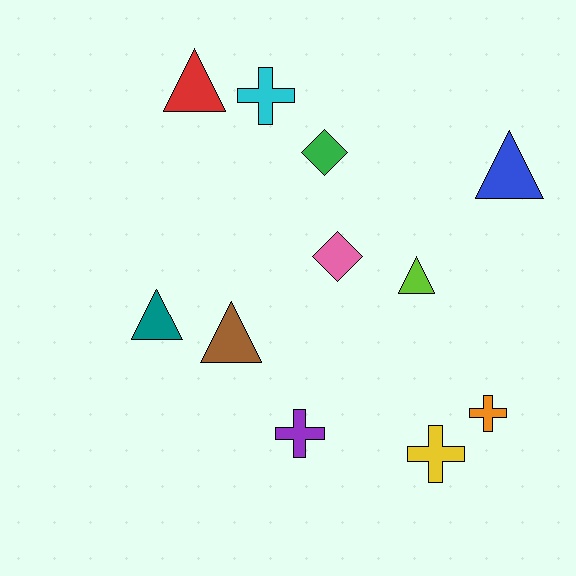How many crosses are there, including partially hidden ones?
There are 4 crosses.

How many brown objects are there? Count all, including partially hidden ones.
There is 1 brown object.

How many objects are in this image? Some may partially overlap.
There are 11 objects.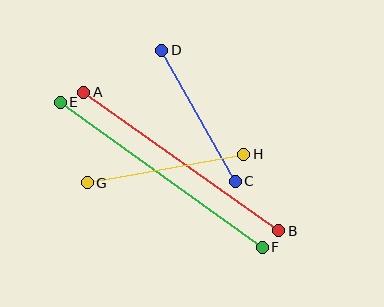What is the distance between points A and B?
The distance is approximately 239 pixels.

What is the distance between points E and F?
The distance is approximately 248 pixels.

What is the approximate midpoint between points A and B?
The midpoint is at approximately (181, 162) pixels.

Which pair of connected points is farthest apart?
Points E and F are farthest apart.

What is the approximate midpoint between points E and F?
The midpoint is at approximately (161, 175) pixels.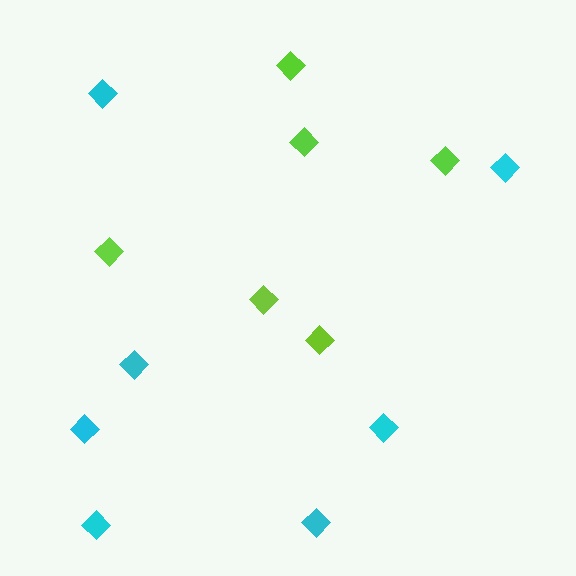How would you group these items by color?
There are 2 groups: one group of cyan diamonds (7) and one group of lime diamonds (6).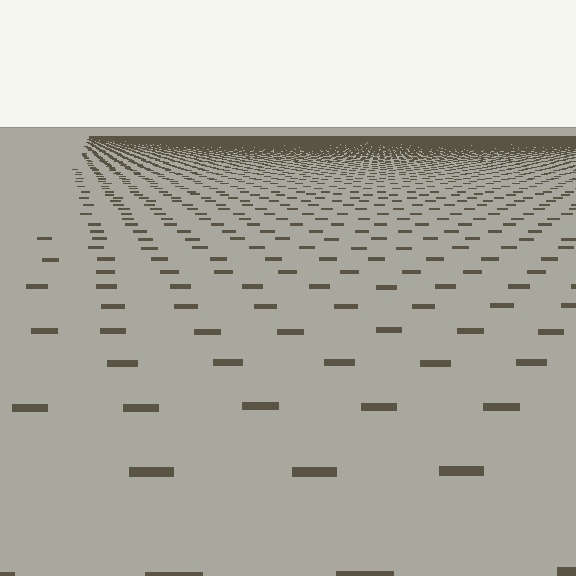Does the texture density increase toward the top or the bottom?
Density increases toward the top.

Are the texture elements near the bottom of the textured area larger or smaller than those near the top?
Larger. Near the bottom, elements are closer to the viewer and appear at a bigger on-screen size.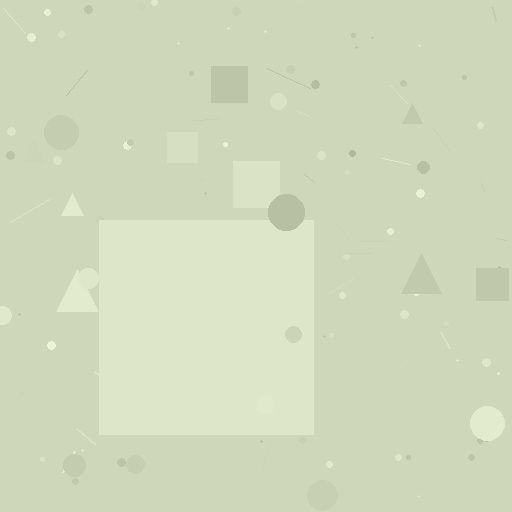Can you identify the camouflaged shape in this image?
The camouflaged shape is a square.